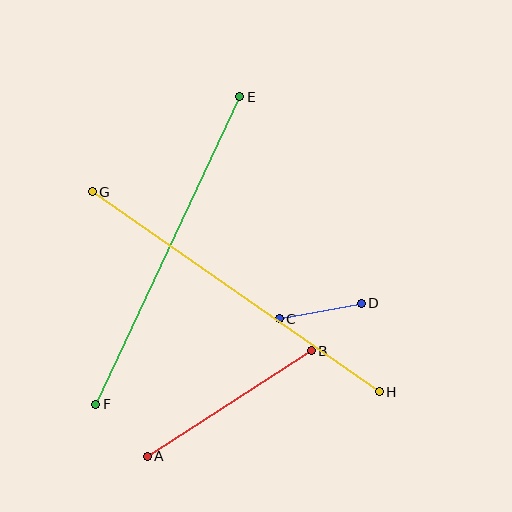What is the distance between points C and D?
The distance is approximately 83 pixels.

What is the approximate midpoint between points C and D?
The midpoint is at approximately (320, 311) pixels.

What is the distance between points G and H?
The distance is approximately 350 pixels.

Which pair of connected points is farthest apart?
Points G and H are farthest apart.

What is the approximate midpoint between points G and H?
The midpoint is at approximately (236, 292) pixels.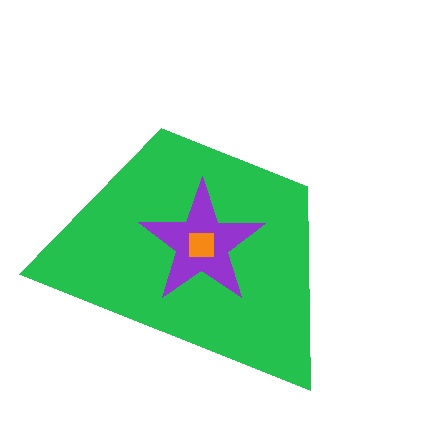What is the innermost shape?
The orange square.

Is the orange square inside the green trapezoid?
Yes.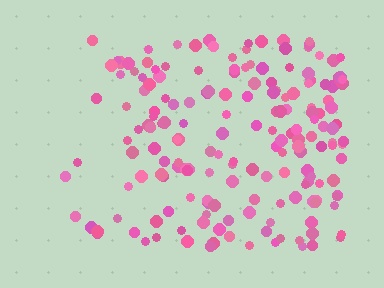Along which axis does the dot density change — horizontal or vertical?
Horizontal.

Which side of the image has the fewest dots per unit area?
The left.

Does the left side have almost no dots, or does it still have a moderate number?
Still a moderate number, just noticeably fewer than the right.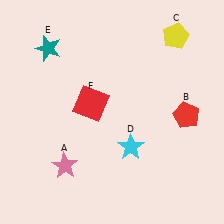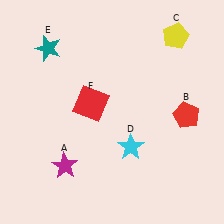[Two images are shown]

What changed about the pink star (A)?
In Image 1, A is pink. In Image 2, it changed to magenta.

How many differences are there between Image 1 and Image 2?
There is 1 difference between the two images.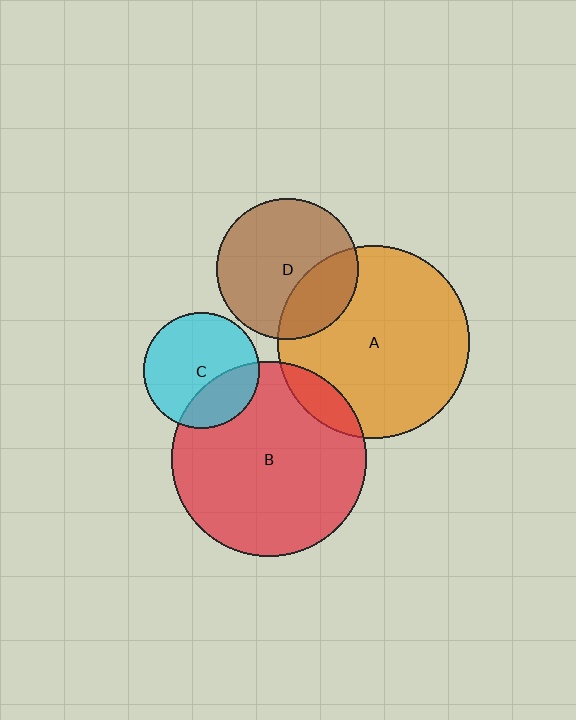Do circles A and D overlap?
Yes.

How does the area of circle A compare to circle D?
Approximately 1.8 times.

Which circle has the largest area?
Circle B (red).